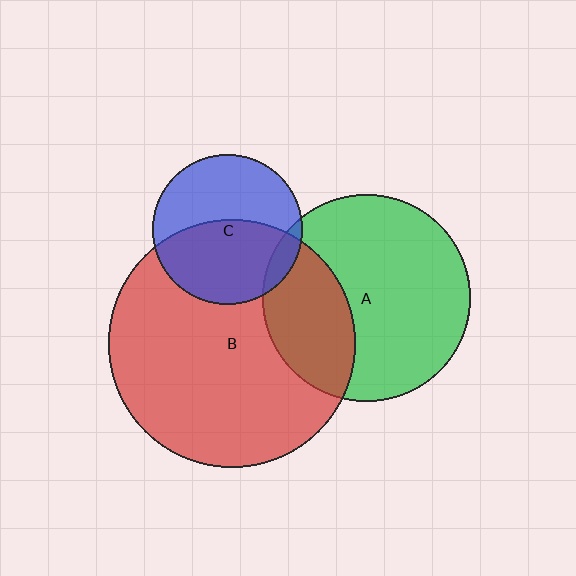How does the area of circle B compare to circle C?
Approximately 2.7 times.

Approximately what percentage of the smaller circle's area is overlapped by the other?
Approximately 30%.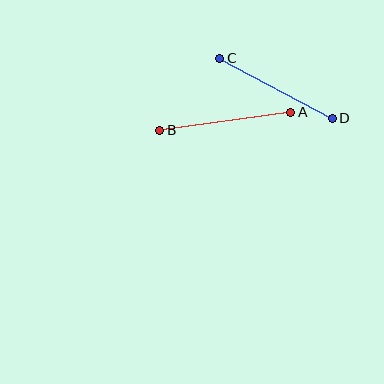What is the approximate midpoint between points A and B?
The midpoint is at approximately (225, 121) pixels.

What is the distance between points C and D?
The distance is approximately 127 pixels.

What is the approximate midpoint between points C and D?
The midpoint is at approximately (276, 88) pixels.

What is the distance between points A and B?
The distance is approximately 132 pixels.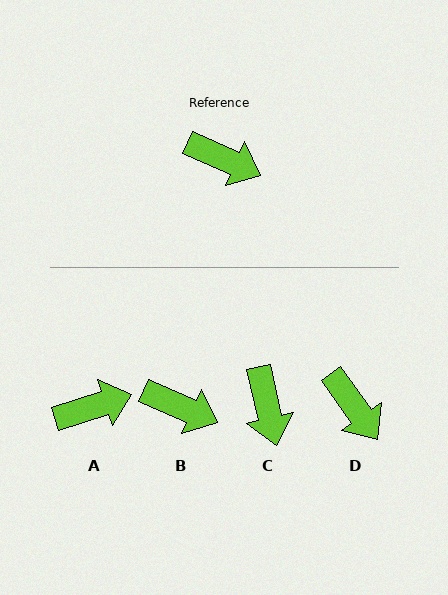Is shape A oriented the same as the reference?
No, it is off by about 42 degrees.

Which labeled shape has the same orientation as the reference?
B.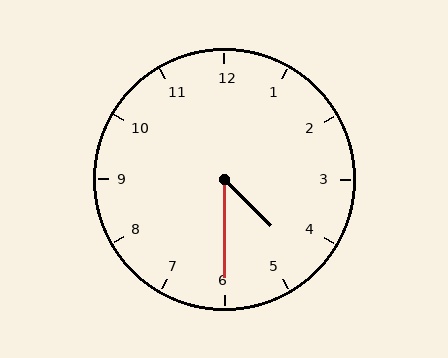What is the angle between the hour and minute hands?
Approximately 45 degrees.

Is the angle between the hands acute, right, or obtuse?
It is acute.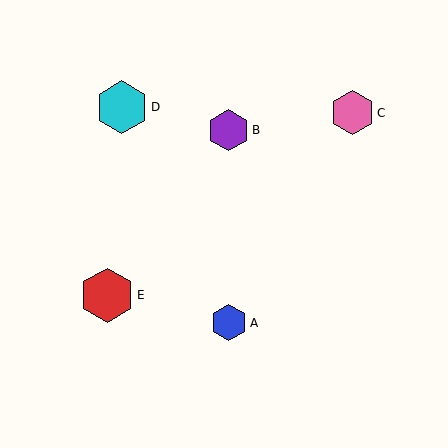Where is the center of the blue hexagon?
The center of the blue hexagon is at (229, 323).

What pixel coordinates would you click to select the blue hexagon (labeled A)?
Click at (229, 323) to select the blue hexagon A.